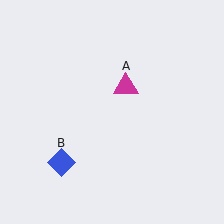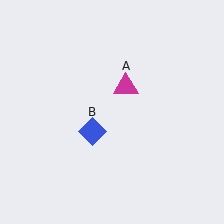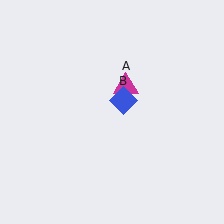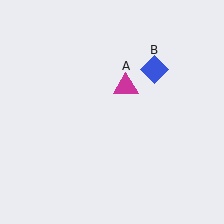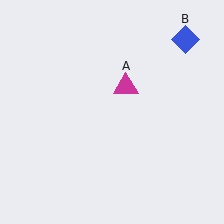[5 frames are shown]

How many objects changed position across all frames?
1 object changed position: blue diamond (object B).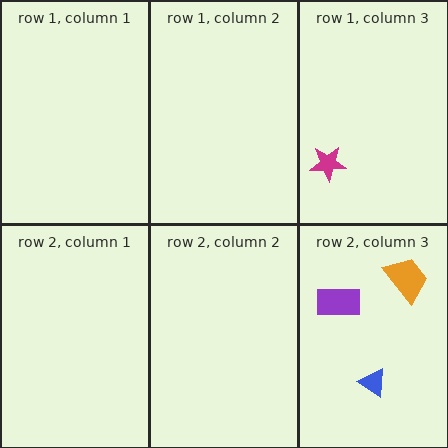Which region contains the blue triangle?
The row 2, column 3 region.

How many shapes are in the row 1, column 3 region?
1.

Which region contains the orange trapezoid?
The row 2, column 3 region.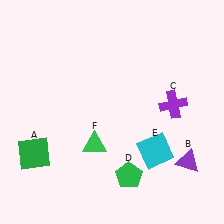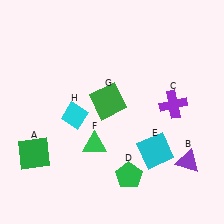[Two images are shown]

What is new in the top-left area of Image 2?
A green square (G) was added in the top-left area of Image 2.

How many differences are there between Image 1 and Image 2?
There are 2 differences between the two images.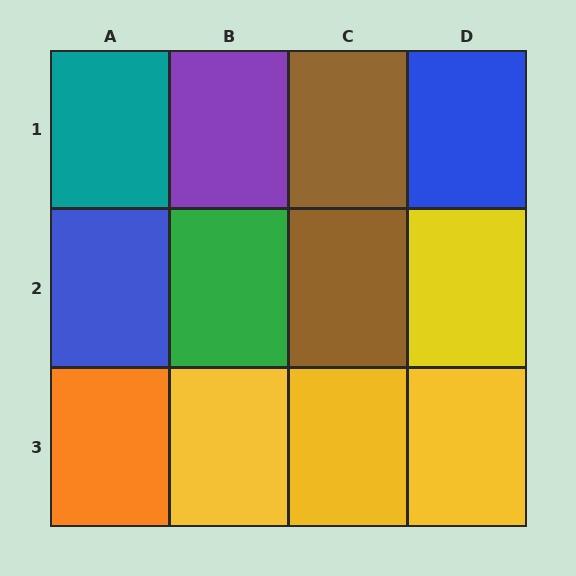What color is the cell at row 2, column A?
Blue.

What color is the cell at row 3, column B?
Yellow.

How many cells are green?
1 cell is green.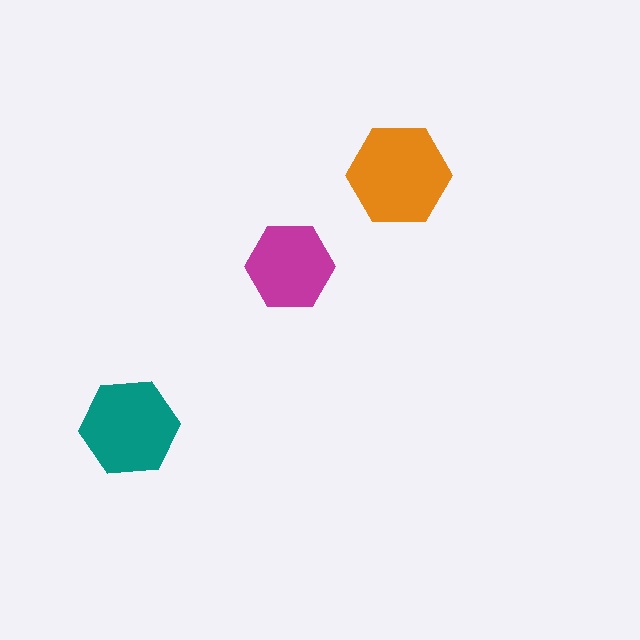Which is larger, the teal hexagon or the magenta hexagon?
The teal one.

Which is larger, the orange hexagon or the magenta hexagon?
The orange one.